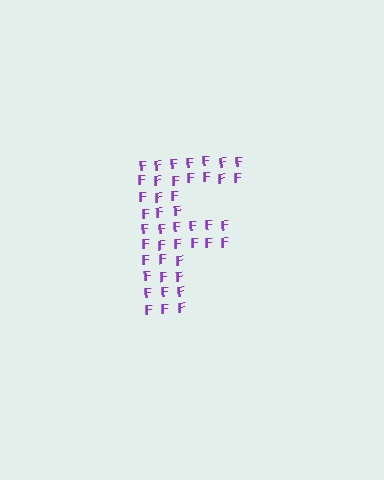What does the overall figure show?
The overall figure shows the letter F.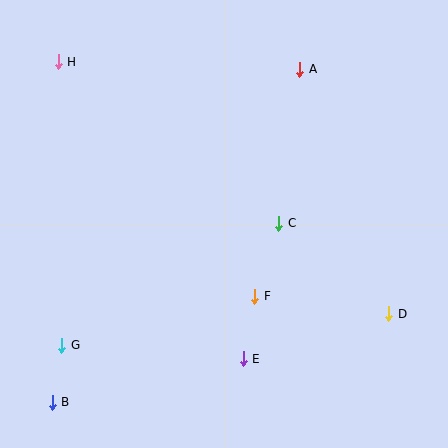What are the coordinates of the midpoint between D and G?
The midpoint between D and G is at (225, 330).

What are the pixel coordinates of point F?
Point F is at (255, 296).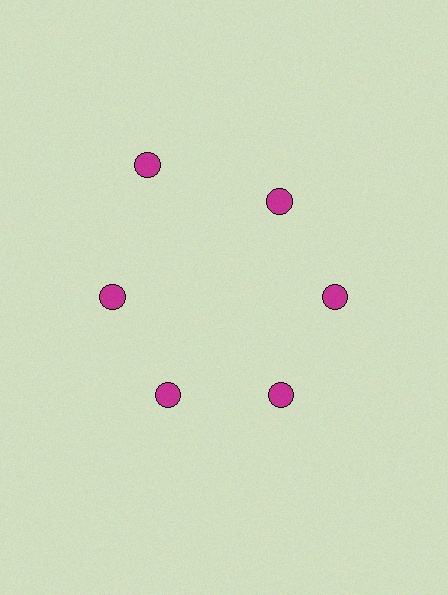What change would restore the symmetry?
The symmetry would be restored by moving it inward, back onto the ring so that all 6 circles sit at equal angles and equal distance from the center.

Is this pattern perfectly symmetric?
No. The 6 magenta circles are arranged in a ring, but one element near the 11 o'clock position is pushed outward from the center, breaking the 6-fold rotational symmetry.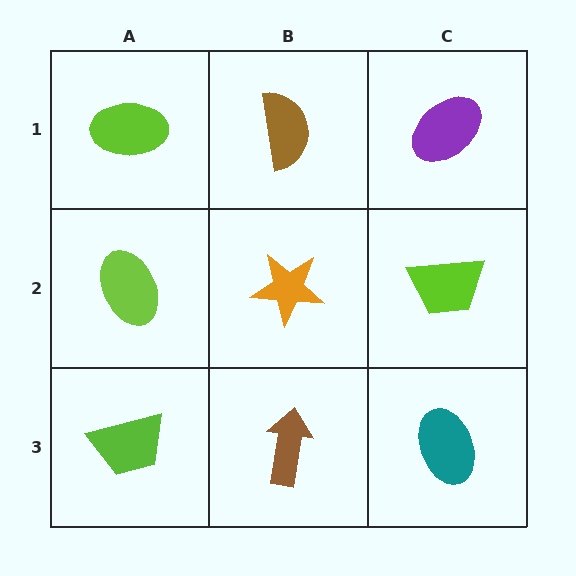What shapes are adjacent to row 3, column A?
A lime ellipse (row 2, column A), a brown arrow (row 3, column B).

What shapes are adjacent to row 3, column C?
A lime trapezoid (row 2, column C), a brown arrow (row 3, column B).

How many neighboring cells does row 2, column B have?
4.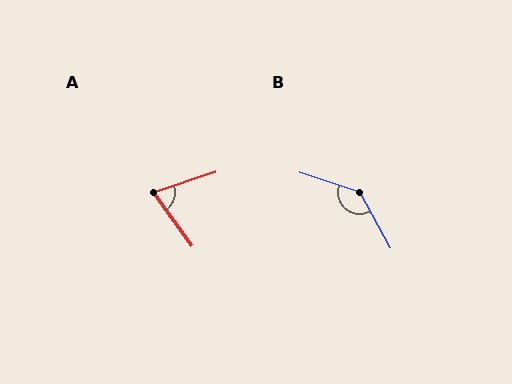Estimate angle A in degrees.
Approximately 72 degrees.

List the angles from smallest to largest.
A (72°), B (137°).